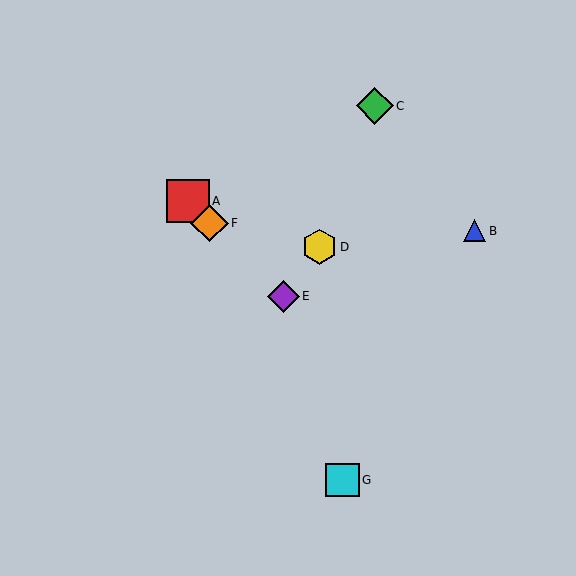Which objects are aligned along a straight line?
Objects A, E, F are aligned along a straight line.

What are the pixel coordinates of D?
Object D is at (319, 247).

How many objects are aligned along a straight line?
3 objects (A, E, F) are aligned along a straight line.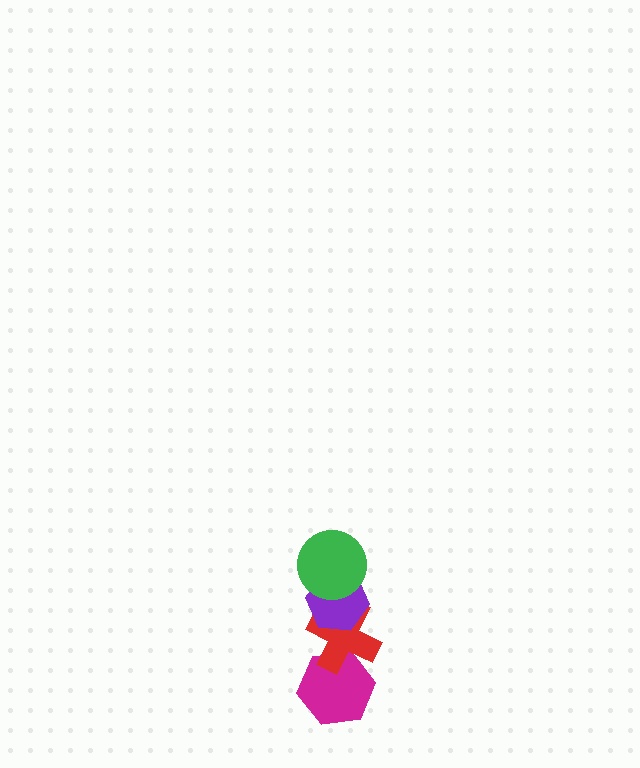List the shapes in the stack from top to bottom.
From top to bottom: the green circle, the purple hexagon, the red cross, the magenta hexagon.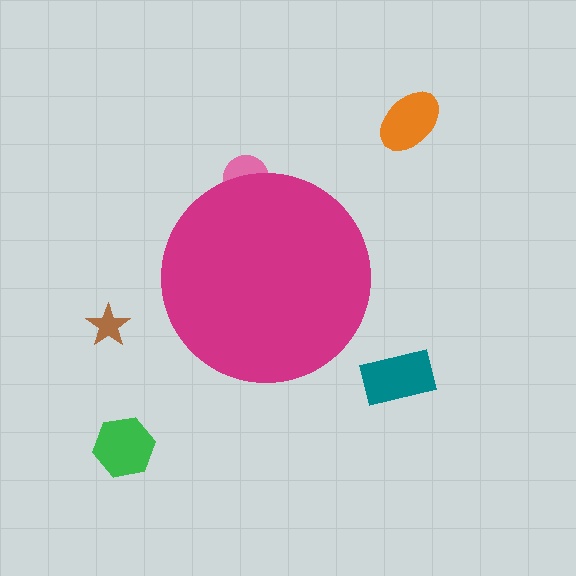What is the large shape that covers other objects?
A magenta circle.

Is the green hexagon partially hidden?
No, the green hexagon is fully visible.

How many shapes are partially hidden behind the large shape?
1 shape is partially hidden.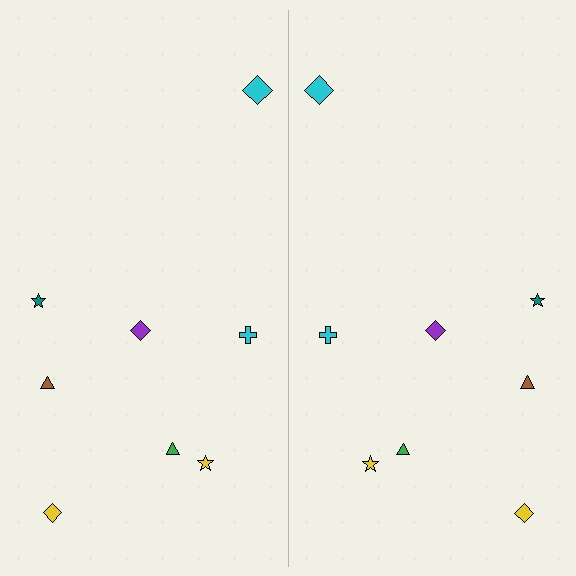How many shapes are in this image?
There are 16 shapes in this image.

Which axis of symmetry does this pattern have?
The pattern has a vertical axis of symmetry running through the center of the image.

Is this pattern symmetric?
Yes, this pattern has bilateral (reflection) symmetry.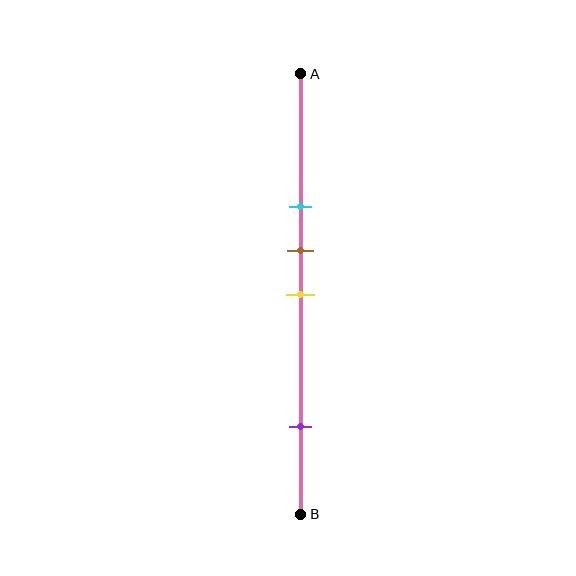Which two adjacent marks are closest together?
The brown and yellow marks are the closest adjacent pair.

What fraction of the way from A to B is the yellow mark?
The yellow mark is approximately 50% (0.5) of the way from A to B.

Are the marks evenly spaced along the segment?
No, the marks are not evenly spaced.